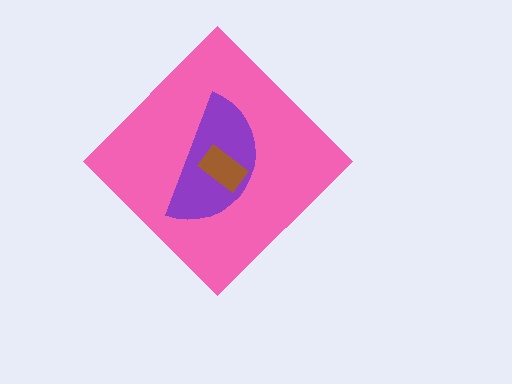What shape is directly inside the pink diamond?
The purple semicircle.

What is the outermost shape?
The pink diamond.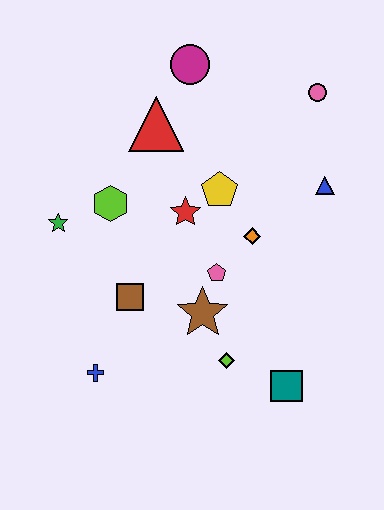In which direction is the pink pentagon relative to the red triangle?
The pink pentagon is below the red triangle.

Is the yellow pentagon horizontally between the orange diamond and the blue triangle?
No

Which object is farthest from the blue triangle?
The blue cross is farthest from the blue triangle.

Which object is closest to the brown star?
The pink pentagon is closest to the brown star.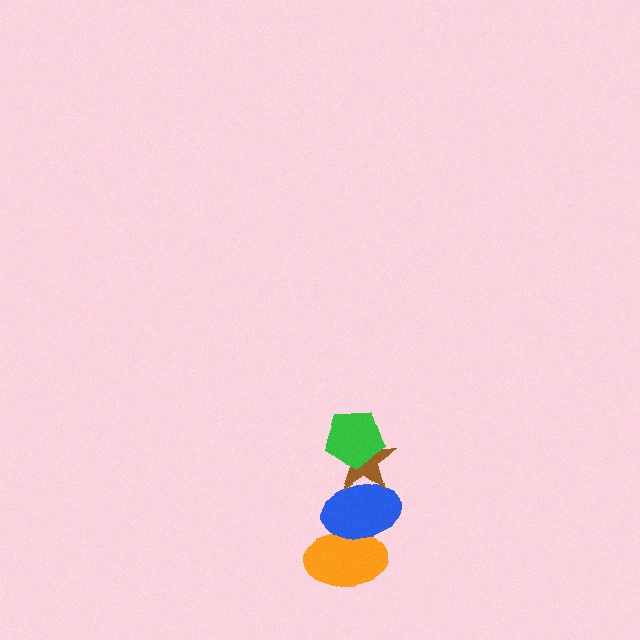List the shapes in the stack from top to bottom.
From top to bottom: the green pentagon, the brown star, the blue ellipse, the orange ellipse.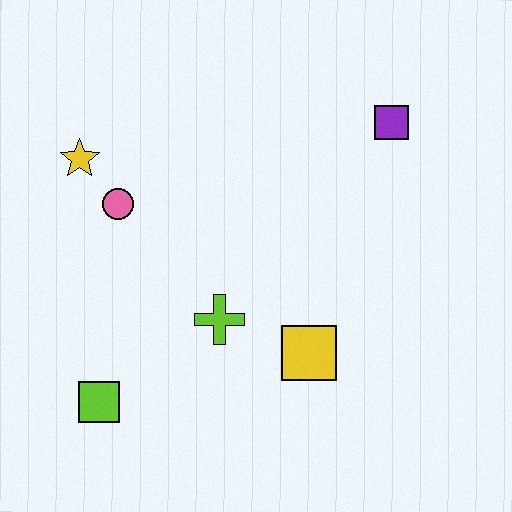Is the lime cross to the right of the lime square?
Yes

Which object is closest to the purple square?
The yellow square is closest to the purple square.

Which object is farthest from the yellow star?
The purple square is farthest from the yellow star.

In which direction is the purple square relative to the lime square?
The purple square is to the right of the lime square.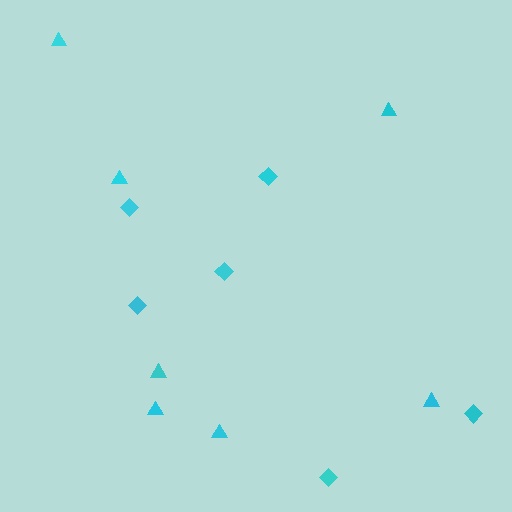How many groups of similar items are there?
There are 2 groups: one group of triangles (7) and one group of diamonds (6).